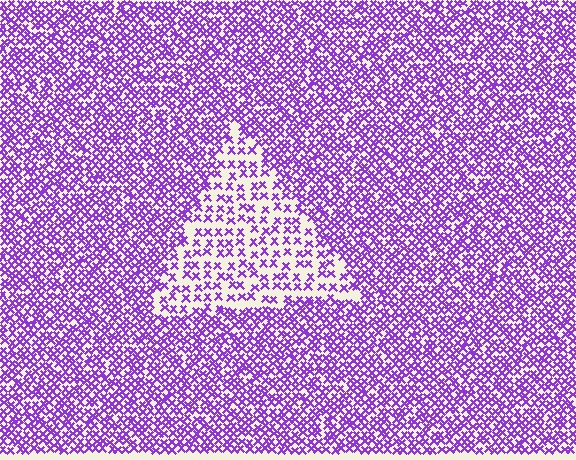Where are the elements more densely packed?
The elements are more densely packed outside the triangle boundary.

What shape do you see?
I see a triangle.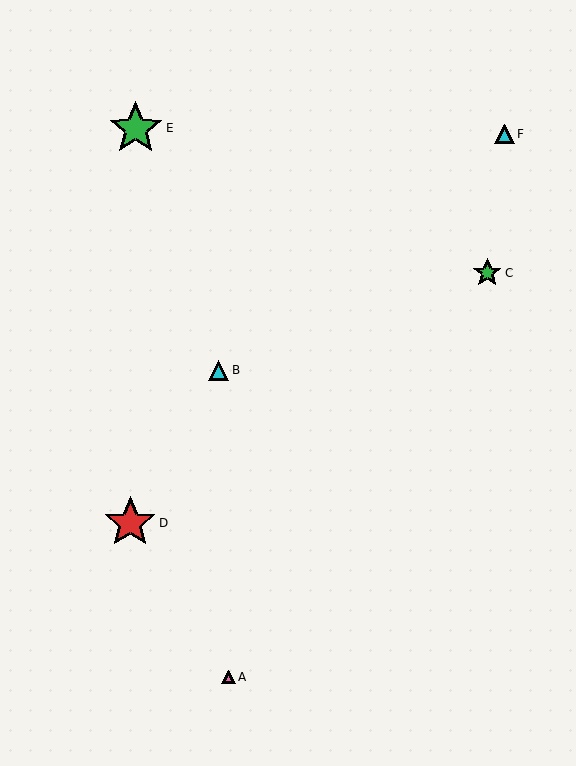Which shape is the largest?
The green star (labeled E) is the largest.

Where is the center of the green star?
The center of the green star is at (136, 128).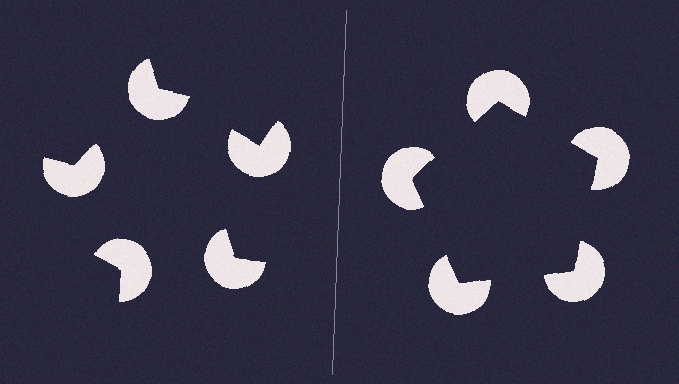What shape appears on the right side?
An illusory pentagon.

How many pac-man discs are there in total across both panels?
10 — 5 on each side.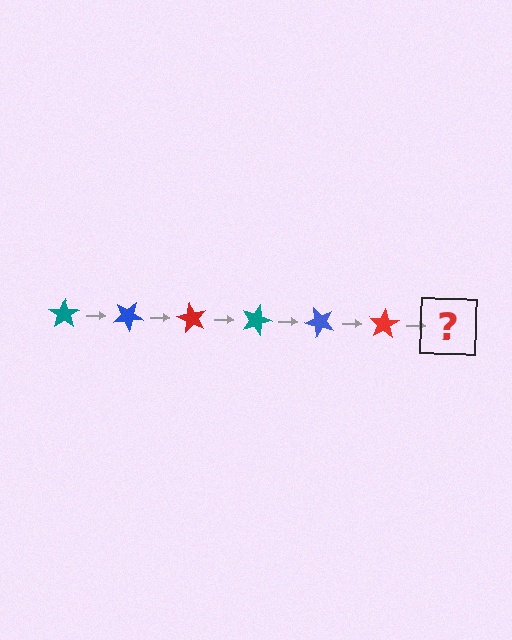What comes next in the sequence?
The next element should be a teal star, rotated 180 degrees from the start.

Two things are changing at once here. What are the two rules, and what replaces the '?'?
The two rules are that it rotates 30 degrees each step and the color cycles through teal, blue, and red. The '?' should be a teal star, rotated 180 degrees from the start.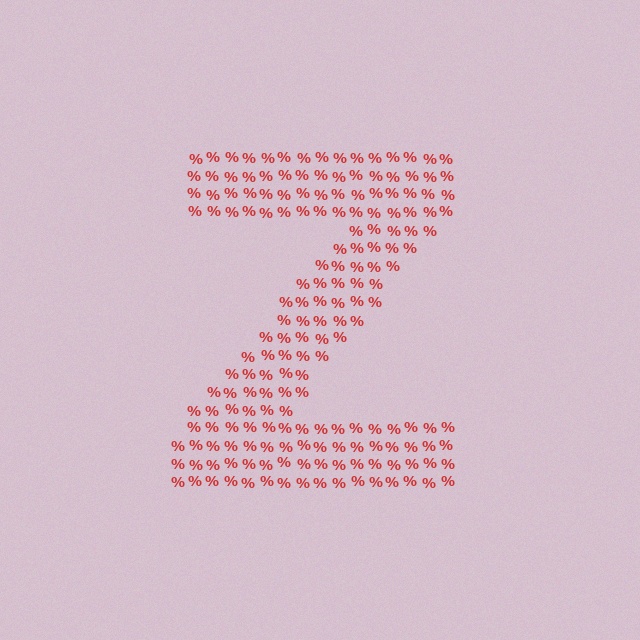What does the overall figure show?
The overall figure shows the letter Z.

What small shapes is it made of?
It is made of small percent signs.